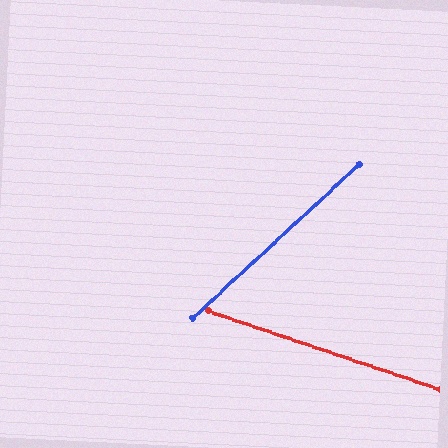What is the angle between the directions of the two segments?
Approximately 62 degrees.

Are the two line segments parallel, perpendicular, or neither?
Neither parallel nor perpendicular — they differ by about 62°.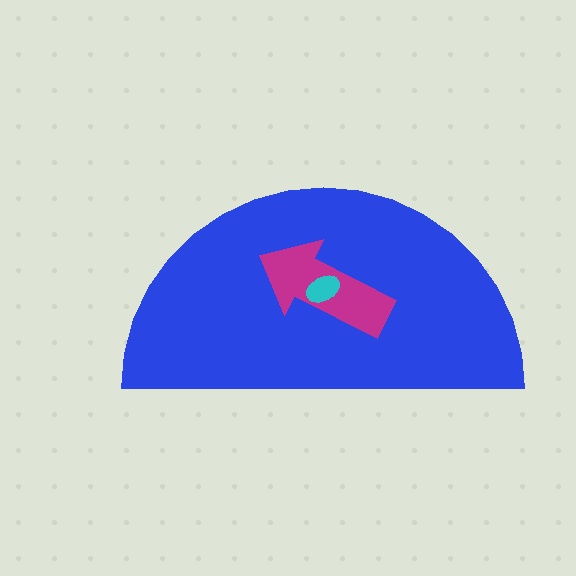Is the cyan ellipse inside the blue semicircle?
Yes.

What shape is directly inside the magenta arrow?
The cyan ellipse.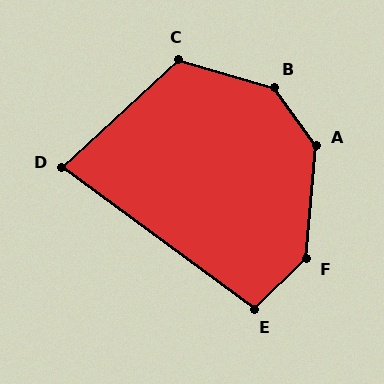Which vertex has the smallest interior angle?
D, at approximately 79 degrees.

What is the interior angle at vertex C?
Approximately 121 degrees (obtuse).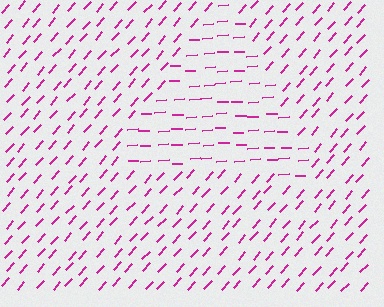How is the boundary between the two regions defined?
The boundary is defined purely by a change in line orientation (approximately 45 degrees difference). All lines are the same color and thickness.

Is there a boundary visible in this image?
Yes, there is a texture boundary formed by a change in line orientation.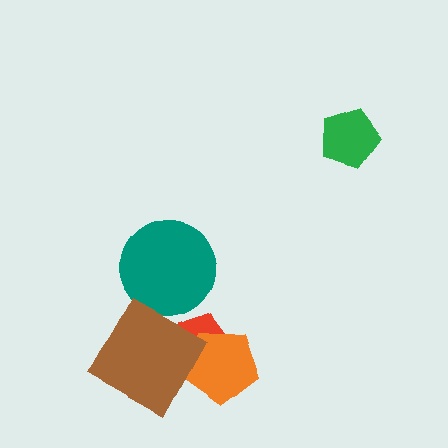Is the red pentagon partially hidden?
Yes, it is partially covered by another shape.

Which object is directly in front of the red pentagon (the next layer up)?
The orange pentagon is directly in front of the red pentagon.